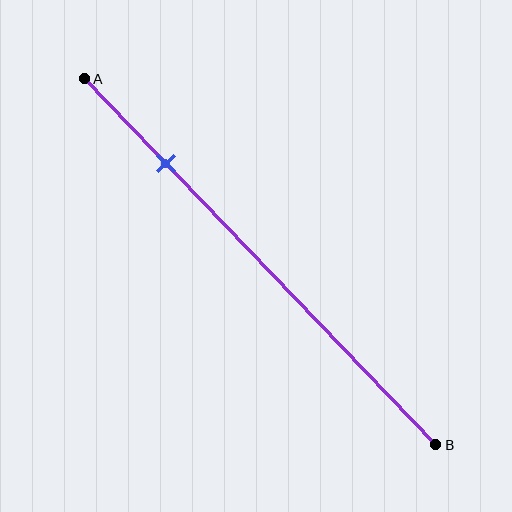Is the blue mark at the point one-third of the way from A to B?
No, the mark is at about 25% from A, not at the 33% one-third point.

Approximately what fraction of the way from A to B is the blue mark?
The blue mark is approximately 25% of the way from A to B.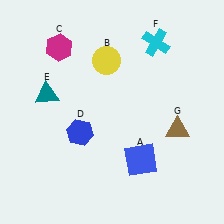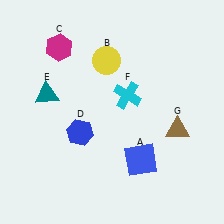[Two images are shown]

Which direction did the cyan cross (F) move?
The cyan cross (F) moved down.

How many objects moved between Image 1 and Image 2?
1 object moved between the two images.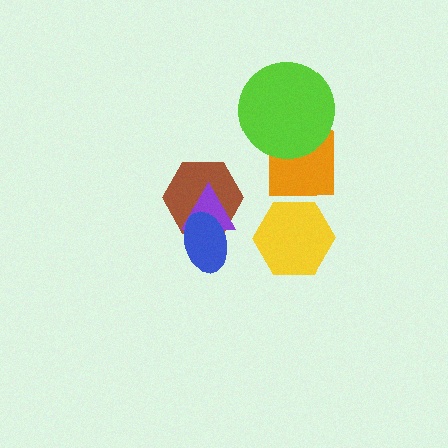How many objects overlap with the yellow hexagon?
0 objects overlap with the yellow hexagon.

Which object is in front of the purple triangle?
The blue ellipse is in front of the purple triangle.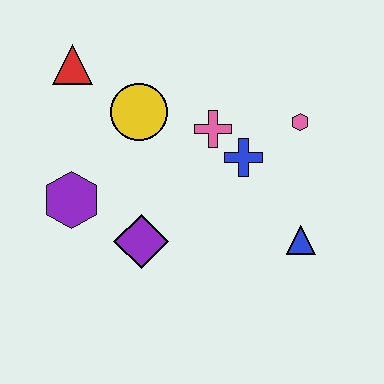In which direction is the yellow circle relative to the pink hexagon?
The yellow circle is to the left of the pink hexagon.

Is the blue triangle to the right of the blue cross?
Yes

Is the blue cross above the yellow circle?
No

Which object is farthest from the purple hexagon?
The pink hexagon is farthest from the purple hexagon.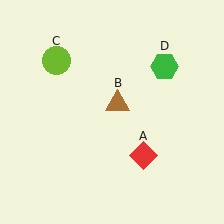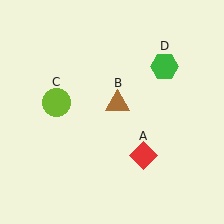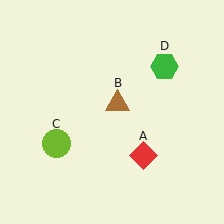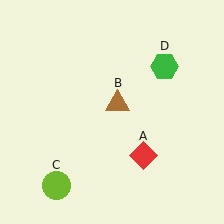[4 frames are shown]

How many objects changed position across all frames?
1 object changed position: lime circle (object C).